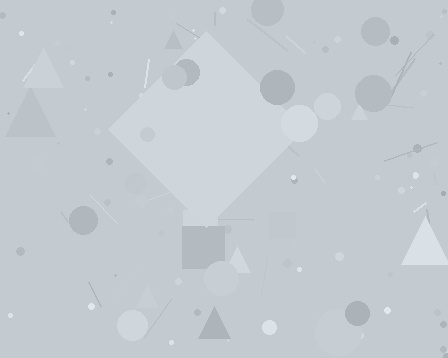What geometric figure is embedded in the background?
A diamond is embedded in the background.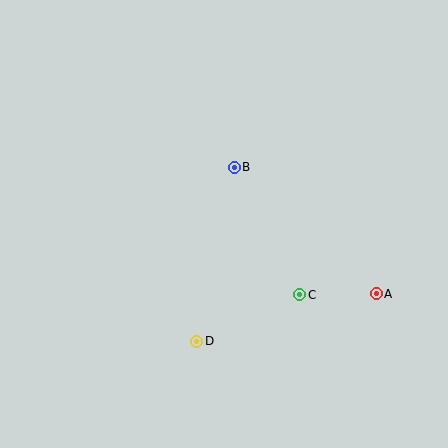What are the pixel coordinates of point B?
Point B is at (234, 167).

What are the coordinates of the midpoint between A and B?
The midpoint between A and B is at (305, 230).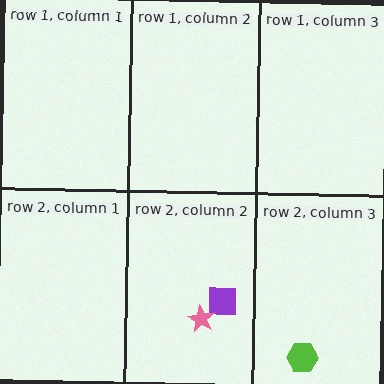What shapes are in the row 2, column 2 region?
The purple square, the pink star.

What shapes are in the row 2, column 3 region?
The lime hexagon.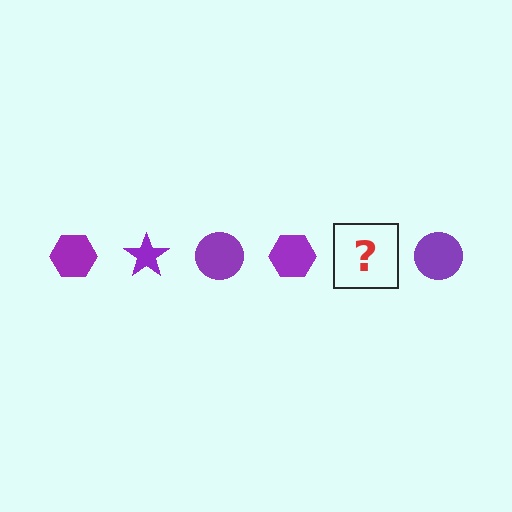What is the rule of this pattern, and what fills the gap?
The rule is that the pattern cycles through hexagon, star, circle shapes in purple. The gap should be filled with a purple star.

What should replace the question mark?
The question mark should be replaced with a purple star.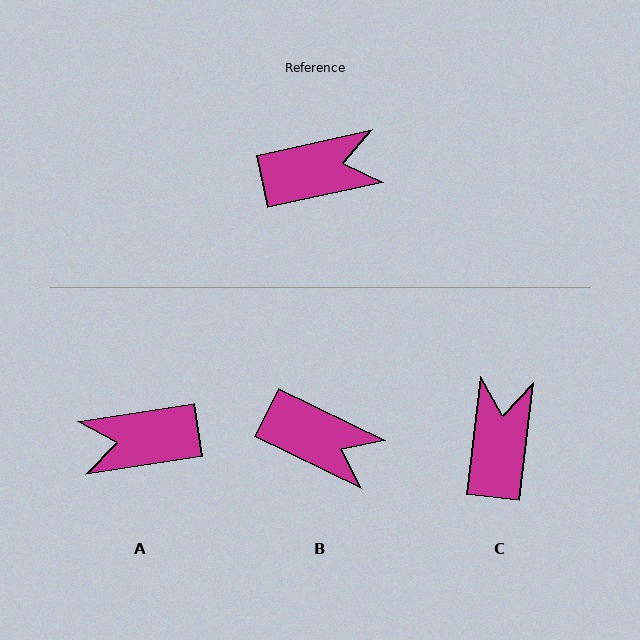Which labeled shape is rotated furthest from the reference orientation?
A, about 176 degrees away.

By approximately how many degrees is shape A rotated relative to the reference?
Approximately 176 degrees counter-clockwise.